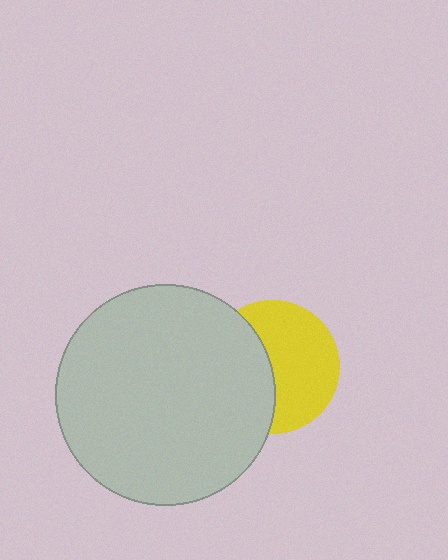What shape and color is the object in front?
The object in front is a light gray circle.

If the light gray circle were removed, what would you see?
You would see the complete yellow circle.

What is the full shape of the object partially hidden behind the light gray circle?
The partially hidden object is a yellow circle.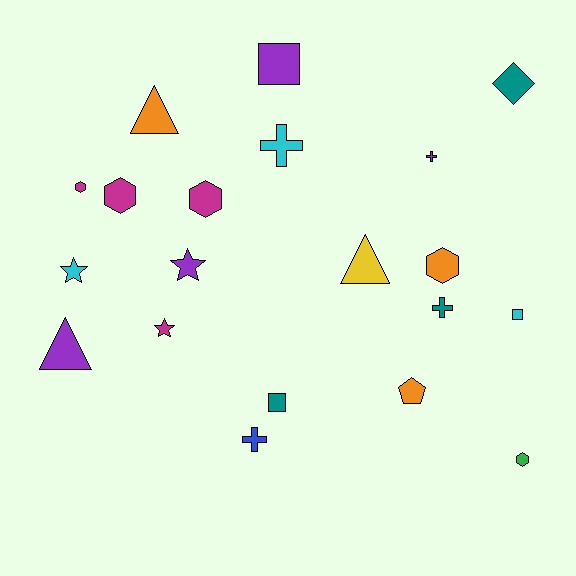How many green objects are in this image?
There is 1 green object.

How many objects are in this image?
There are 20 objects.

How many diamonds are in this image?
There is 1 diamond.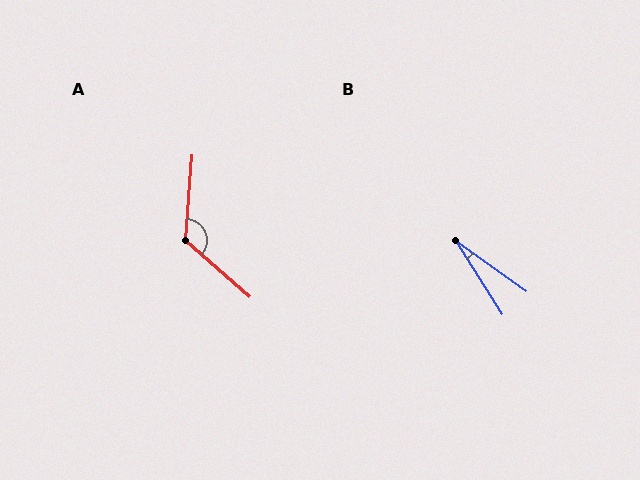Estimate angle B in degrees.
Approximately 22 degrees.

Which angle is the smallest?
B, at approximately 22 degrees.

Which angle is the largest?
A, at approximately 127 degrees.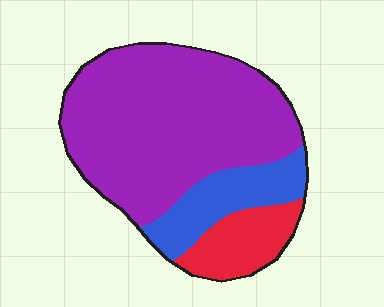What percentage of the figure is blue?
Blue takes up less than a quarter of the figure.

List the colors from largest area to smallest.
From largest to smallest: purple, blue, red.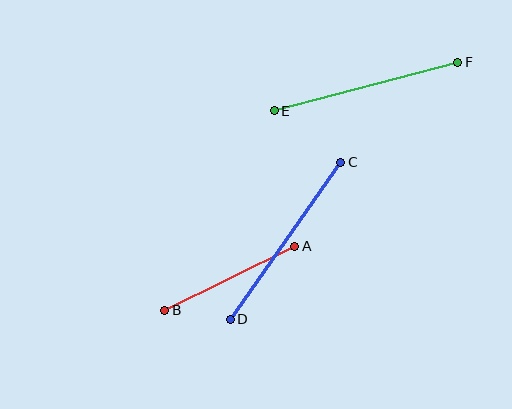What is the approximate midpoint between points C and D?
The midpoint is at approximately (286, 241) pixels.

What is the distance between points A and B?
The distance is approximately 145 pixels.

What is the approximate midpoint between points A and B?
The midpoint is at approximately (230, 278) pixels.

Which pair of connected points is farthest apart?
Points C and D are farthest apart.